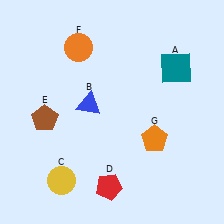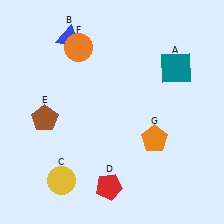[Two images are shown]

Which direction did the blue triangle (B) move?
The blue triangle (B) moved up.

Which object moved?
The blue triangle (B) moved up.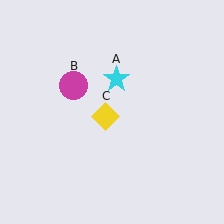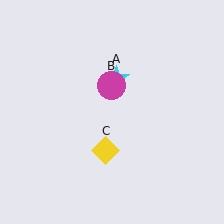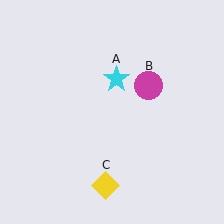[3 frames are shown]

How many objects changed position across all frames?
2 objects changed position: magenta circle (object B), yellow diamond (object C).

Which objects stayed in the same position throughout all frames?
Cyan star (object A) remained stationary.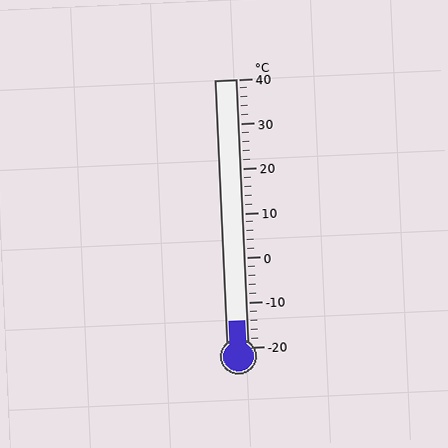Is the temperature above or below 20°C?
The temperature is below 20°C.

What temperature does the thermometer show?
The thermometer shows approximately -14°C.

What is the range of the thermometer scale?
The thermometer scale ranges from -20°C to 40°C.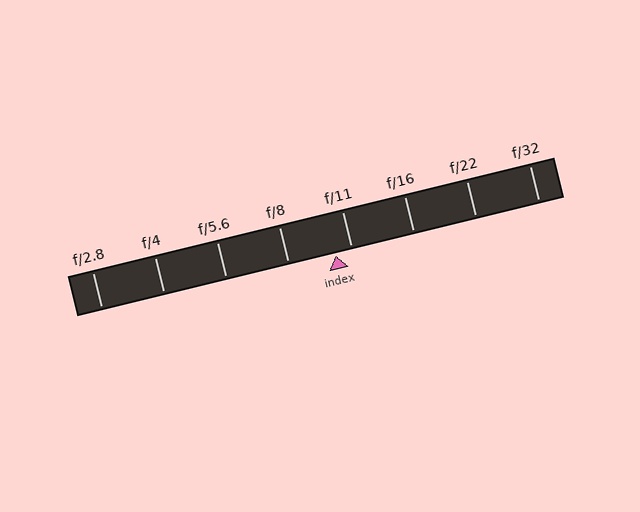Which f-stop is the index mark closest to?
The index mark is closest to f/11.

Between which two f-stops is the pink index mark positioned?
The index mark is between f/8 and f/11.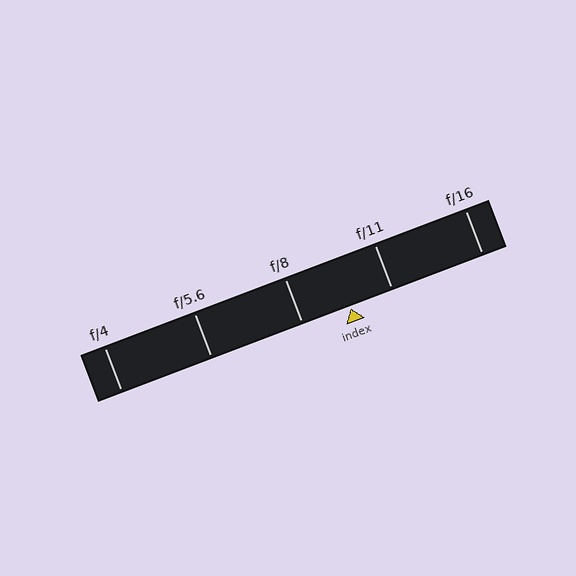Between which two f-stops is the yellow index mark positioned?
The index mark is between f/8 and f/11.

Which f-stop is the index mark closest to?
The index mark is closest to f/11.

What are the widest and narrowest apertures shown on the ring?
The widest aperture shown is f/4 and the narrowest is f/16.